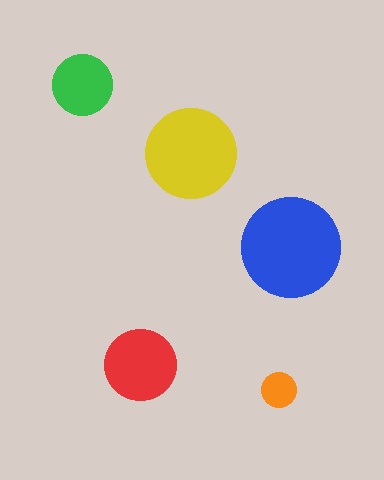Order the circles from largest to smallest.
the blue one, the yellow one, the red one, the green one, the orange one.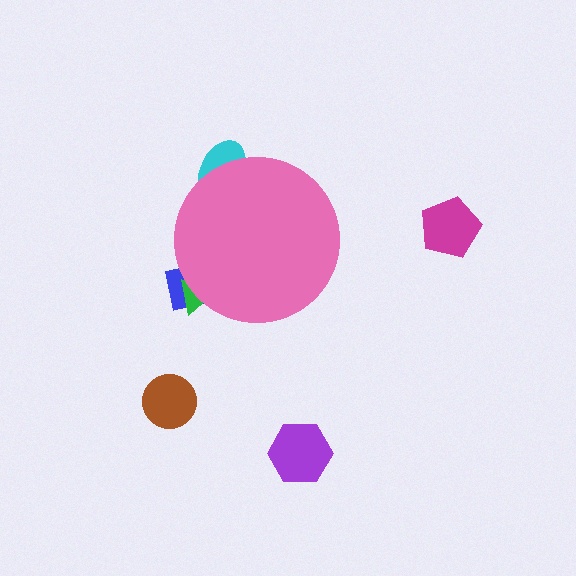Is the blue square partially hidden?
Yes, the blue square is partially hidden behind the pink circle.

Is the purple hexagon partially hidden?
No, the purple hexagon is fully visible.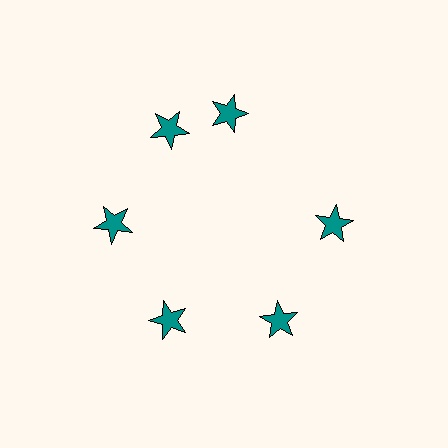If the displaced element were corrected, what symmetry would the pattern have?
It would have 6-fold rotational symmetry — the pattern would map onto itself every 60 degrees.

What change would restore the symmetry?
The symmetry would be restored by rotating it back into even spacing with its neighbors so that all 6 stars sit at equal angles and equal distance from the center.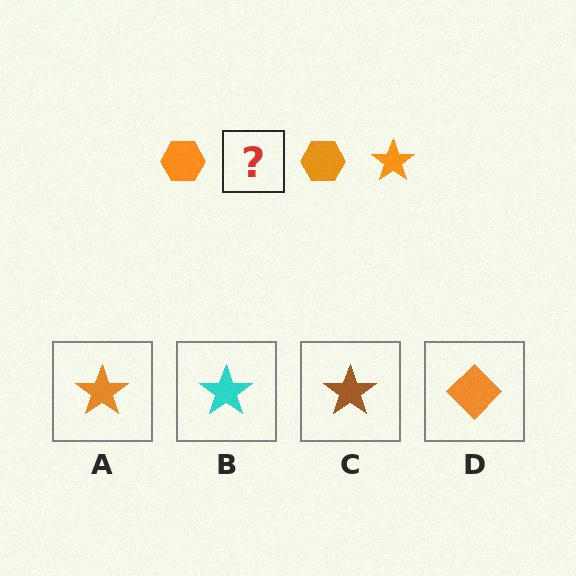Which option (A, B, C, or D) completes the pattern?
A.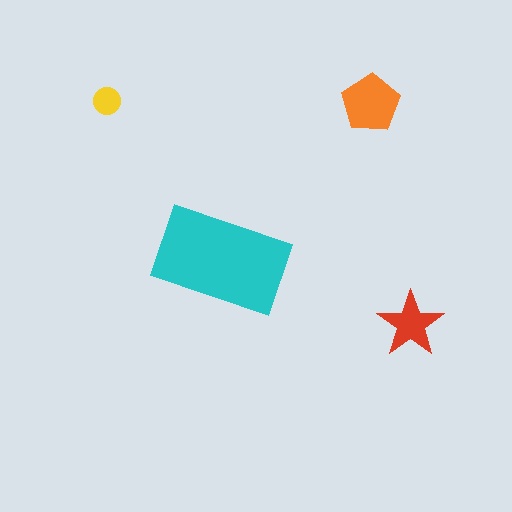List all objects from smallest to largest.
The yellow circle, the red star, the orange pentagon, the cyan rectangle.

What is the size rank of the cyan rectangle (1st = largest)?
1st.